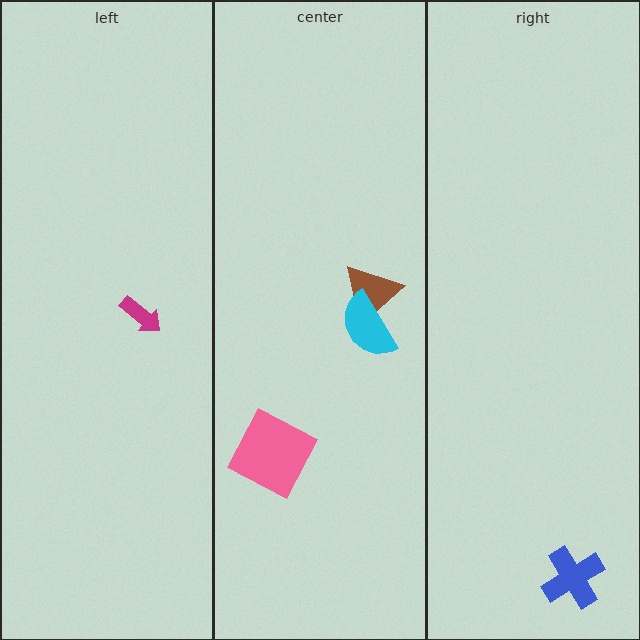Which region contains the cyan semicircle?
The center region.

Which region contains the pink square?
The center region.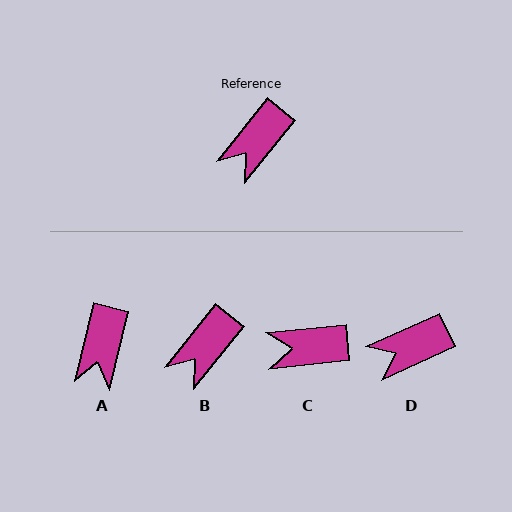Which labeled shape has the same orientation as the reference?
B.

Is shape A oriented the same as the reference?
No, it is off by about 25 degrees.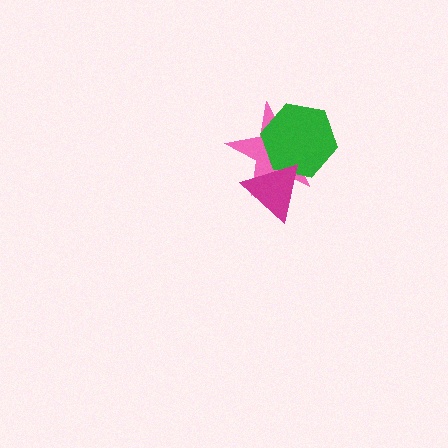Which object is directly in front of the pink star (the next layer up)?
The green hexagon is directly in front of the pink star.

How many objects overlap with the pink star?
2 objects overlap with the pink star.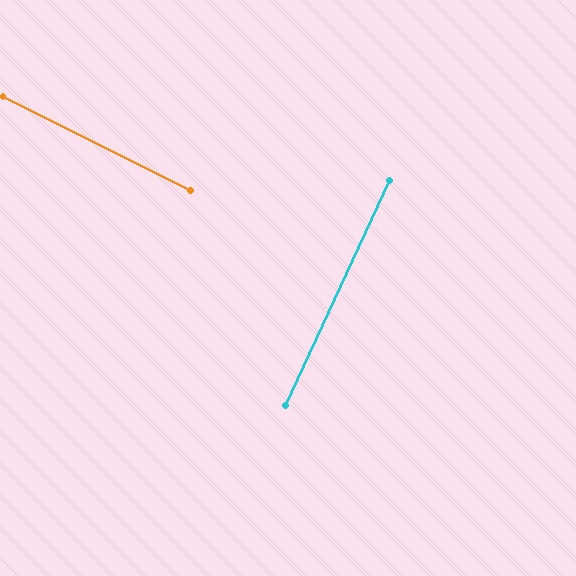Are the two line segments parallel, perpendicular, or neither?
Perpendicular — they meet at approximately 88°.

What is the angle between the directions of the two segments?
Approximately 88 degrees.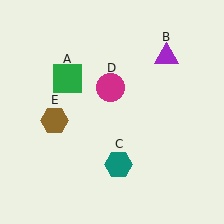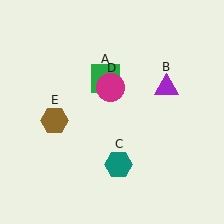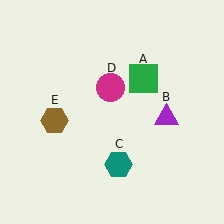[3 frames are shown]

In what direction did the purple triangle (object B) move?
The purple triangle (object B) moved down.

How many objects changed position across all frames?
2 objects changed position: green square (object A), purple triangle (object B).